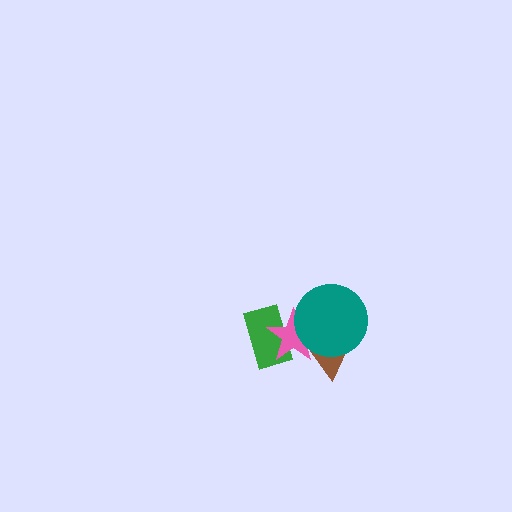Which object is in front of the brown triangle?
The teal circle is in front of the brown triangle.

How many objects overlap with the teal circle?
2 objects overlap with the teal circle.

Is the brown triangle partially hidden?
Yes, it is partially covered by another shape.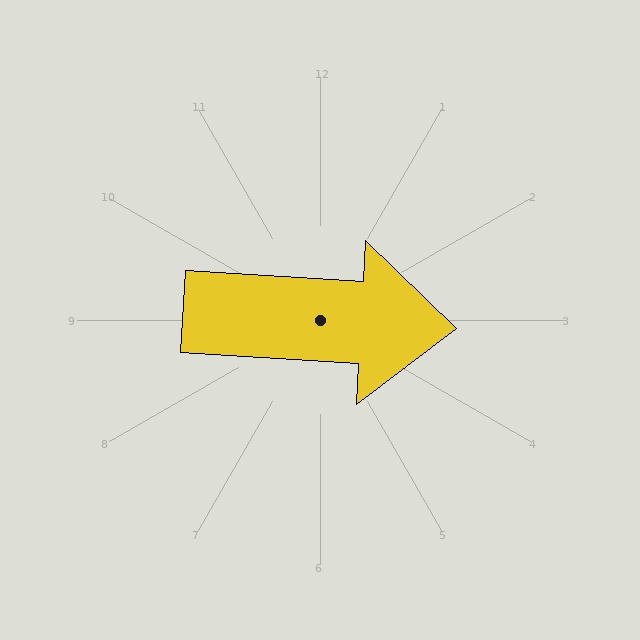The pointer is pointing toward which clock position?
Roughly 3 o'clock.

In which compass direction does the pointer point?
East.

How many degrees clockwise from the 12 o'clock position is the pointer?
Approximately 93 degrees.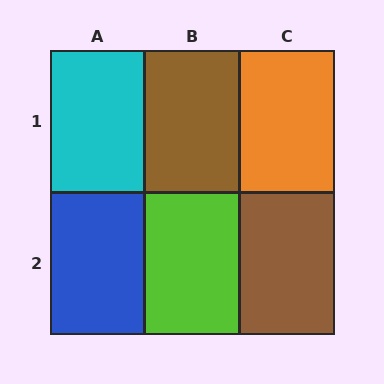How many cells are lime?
1 cell is lime.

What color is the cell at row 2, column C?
Brown.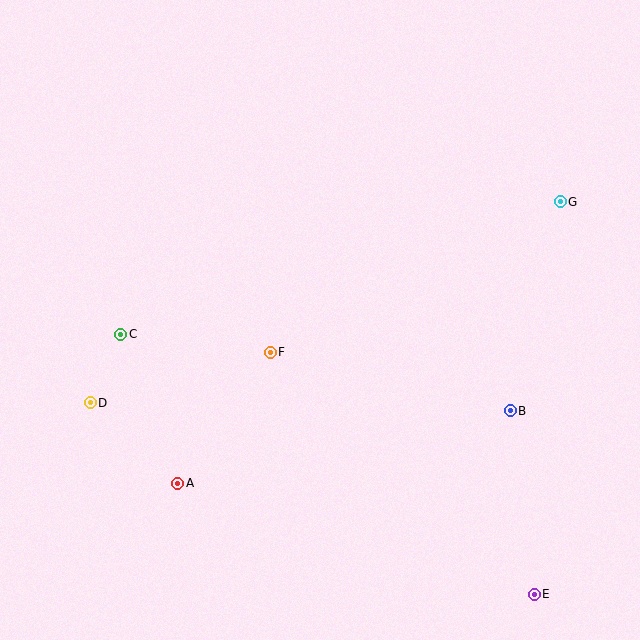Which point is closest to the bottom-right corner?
Point E is closest to the bottom-right corner.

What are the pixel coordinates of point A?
Point A is at (178, 483).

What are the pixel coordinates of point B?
Point B is at (510, 411).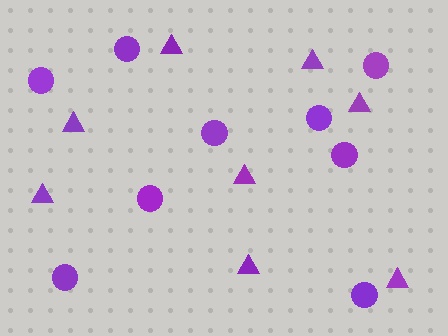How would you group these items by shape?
There are 2 groups: one group of circles (9) and one group of triangles (8).